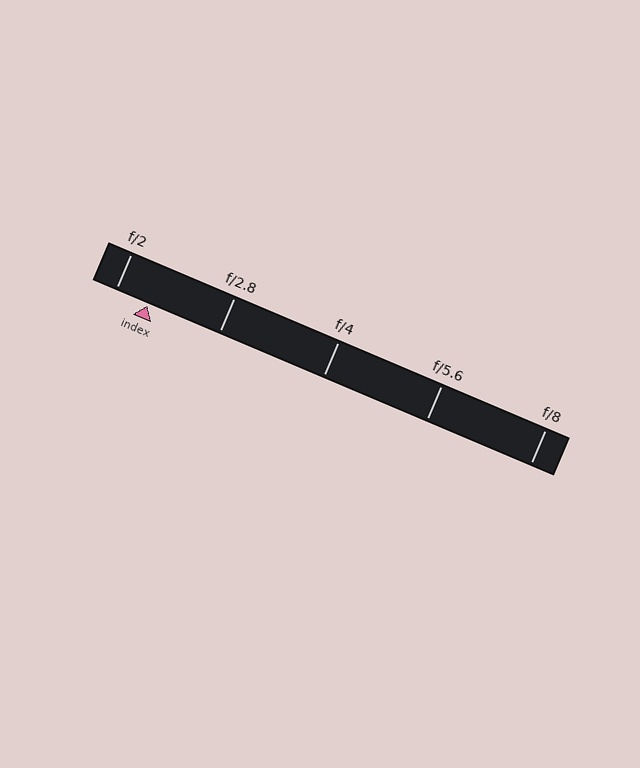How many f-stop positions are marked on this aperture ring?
There are 5 f-stop positions marked.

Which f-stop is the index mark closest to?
The index mark is closest to f/2.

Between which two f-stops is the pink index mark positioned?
The index mark is between f/2 and f/2.8.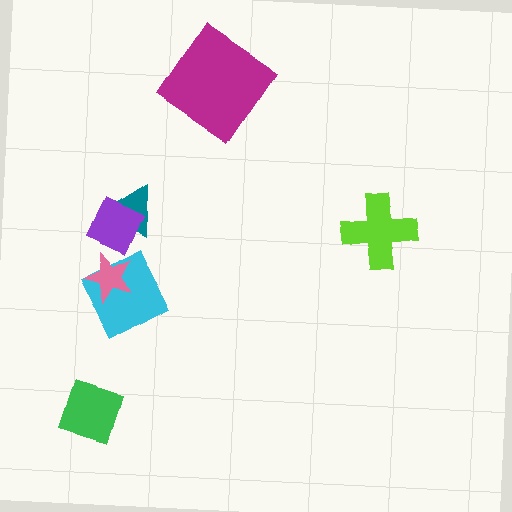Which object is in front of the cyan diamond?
The pink star is in front of the cyan diamond.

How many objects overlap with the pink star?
1 object overlaps with the pink star.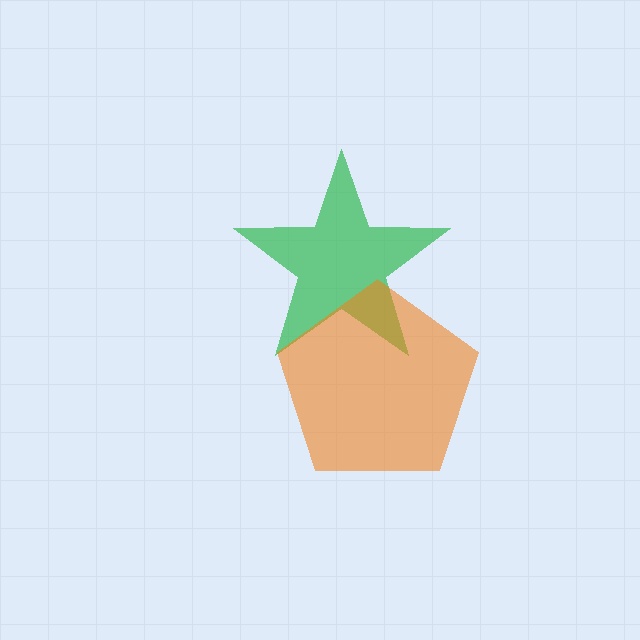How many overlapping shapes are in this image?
There are 2 overlapping shapes in the image.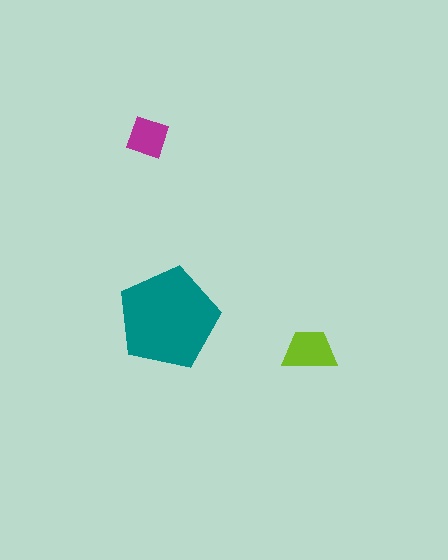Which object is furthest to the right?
The lime trapezoid is rightmost.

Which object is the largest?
The teal pentagon.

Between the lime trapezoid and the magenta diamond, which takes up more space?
The lime trapezoid.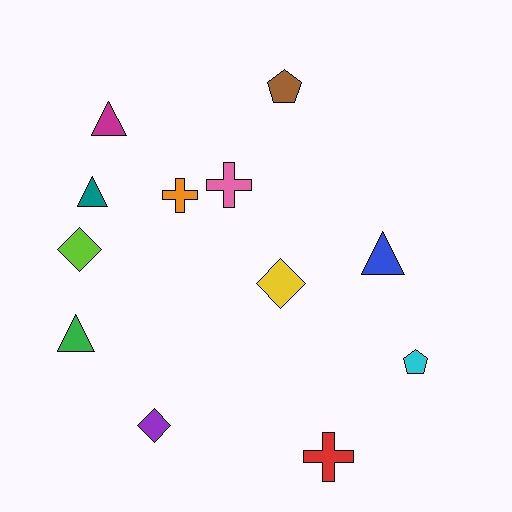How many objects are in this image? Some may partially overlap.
There are 12 objects.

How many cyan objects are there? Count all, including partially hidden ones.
There is 1 cyan object.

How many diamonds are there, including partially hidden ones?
There are 3 diamonds.